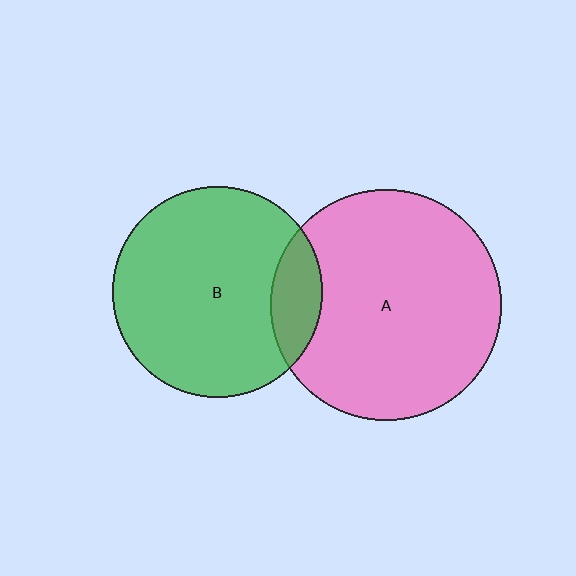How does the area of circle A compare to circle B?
Approximately 1.2 times.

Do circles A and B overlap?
Yes.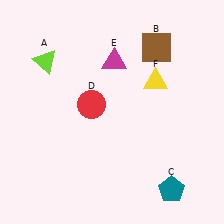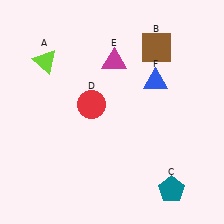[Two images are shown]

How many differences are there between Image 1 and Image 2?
There is 1 difference between the two images.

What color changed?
The triangle (F) changed from yellow in Image 1 to blue in Image 2.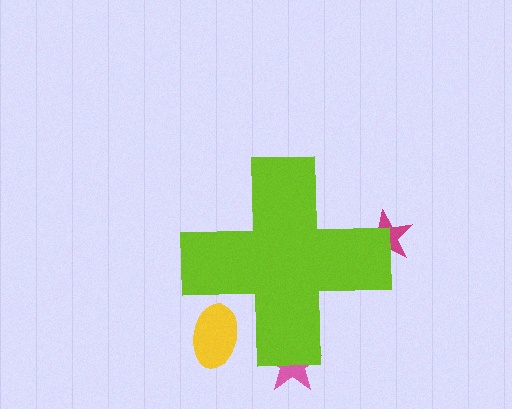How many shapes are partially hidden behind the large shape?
3 shapes are partially hidden.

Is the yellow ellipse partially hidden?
Yes, the yellow ellipse is partially hidden behind the lime cross.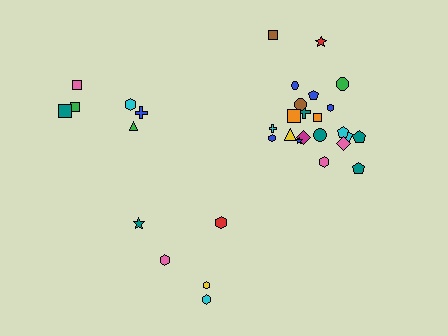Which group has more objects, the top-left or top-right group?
The top-right group.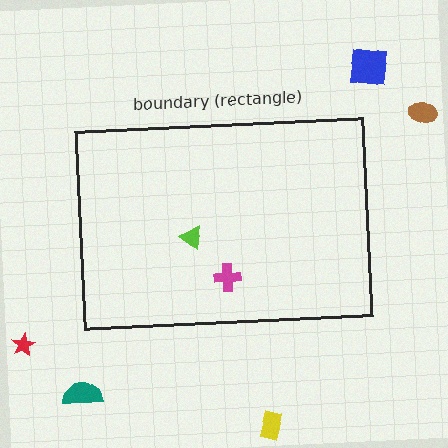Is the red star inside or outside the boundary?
Outside.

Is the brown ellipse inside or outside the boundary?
Outside.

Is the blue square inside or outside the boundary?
Outside.